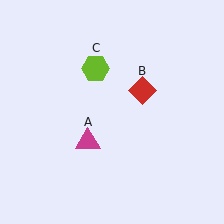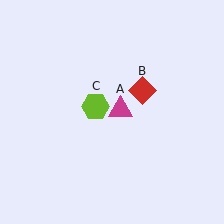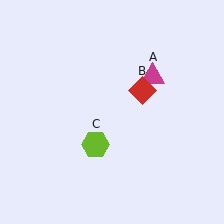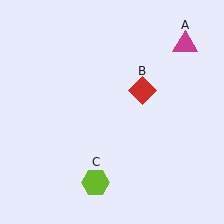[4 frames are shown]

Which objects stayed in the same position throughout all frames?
Red diamond (object B) remained stationary.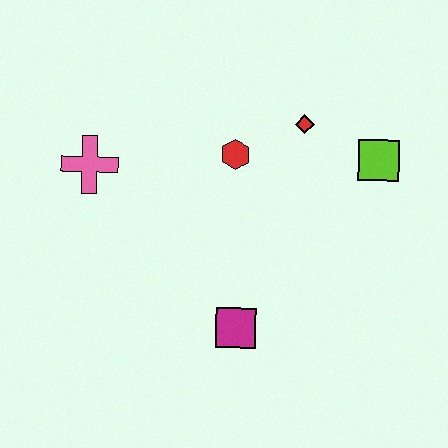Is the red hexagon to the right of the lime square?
No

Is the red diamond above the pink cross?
Yes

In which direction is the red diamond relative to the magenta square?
The red diamond is above the magenta square.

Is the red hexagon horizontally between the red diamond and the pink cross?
Yes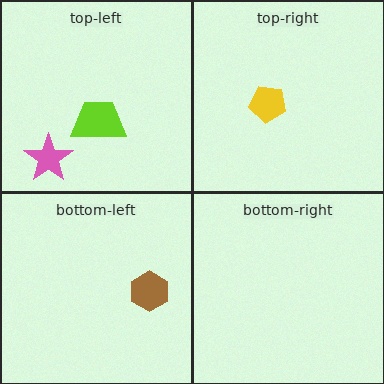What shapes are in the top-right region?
The yellow pentagon.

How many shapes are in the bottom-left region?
1.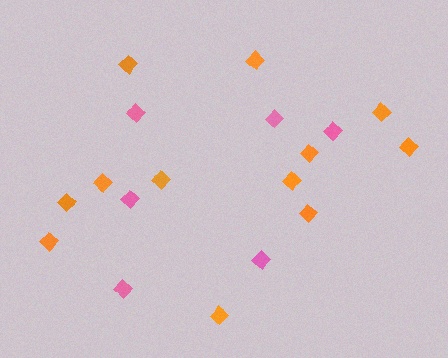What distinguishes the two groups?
There are 2 groups: one group of orange diamonds (12) and one group of pink diamonds (6).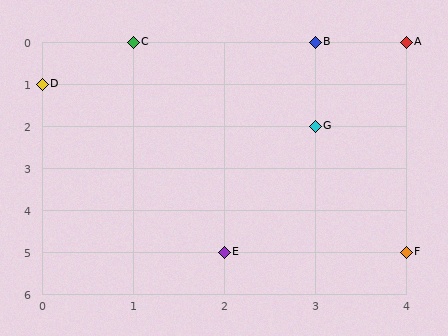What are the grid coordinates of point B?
Point B is at grid coordinates (3, 0).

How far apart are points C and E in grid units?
Points C and E are 1 column and 5 rows apart (about 5.1 grid units diagonally).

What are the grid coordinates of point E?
Point E is at grid coordinates (2, 5).